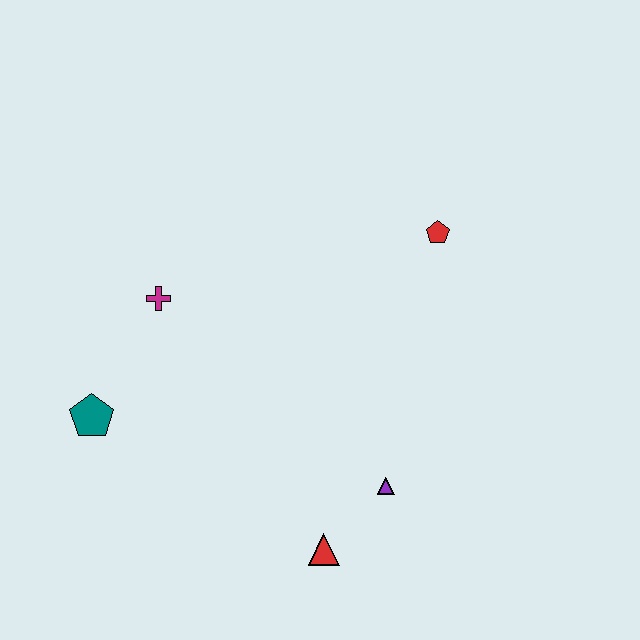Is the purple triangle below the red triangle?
No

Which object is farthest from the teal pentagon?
The red pentagon is farthest from the teal pentagon.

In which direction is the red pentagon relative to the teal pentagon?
The red pentagon is to the right of the teal pentagon.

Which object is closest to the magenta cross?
The teal pentagon is closest to the magenta cross.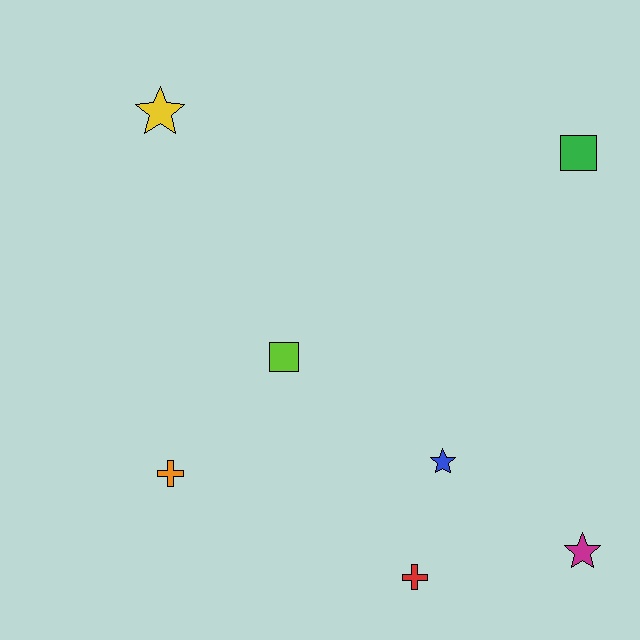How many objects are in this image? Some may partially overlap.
There are 7 objects.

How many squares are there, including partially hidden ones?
There are 2 squares.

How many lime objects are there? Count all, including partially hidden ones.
There is 1 lime object.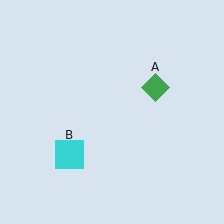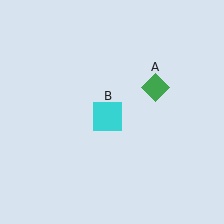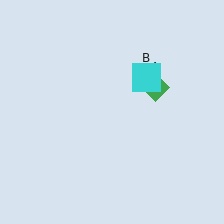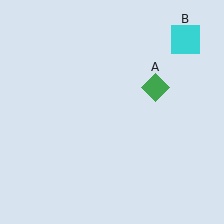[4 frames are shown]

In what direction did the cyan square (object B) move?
The cyan square (object B) moved up and to the right.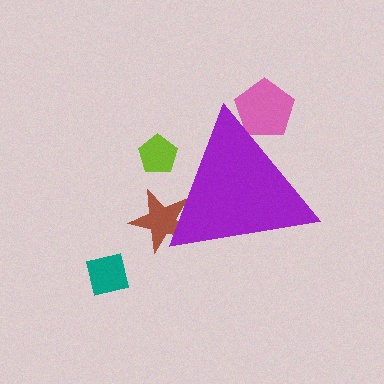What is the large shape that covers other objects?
A purple triangle.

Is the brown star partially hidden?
Yes, the brown star is partially hidden behind the purple triangle.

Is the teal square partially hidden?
No, the teal square is fully visible.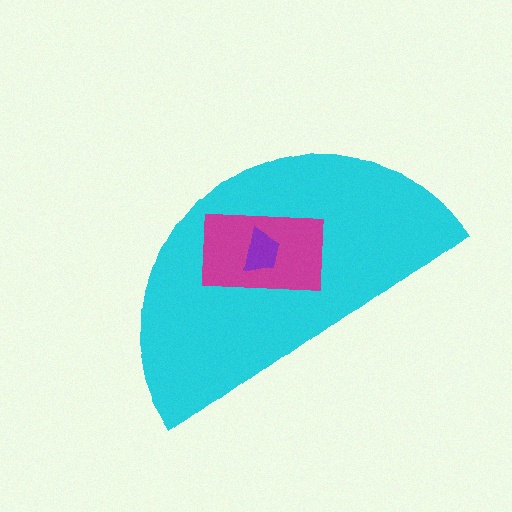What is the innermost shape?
The purple trapezoid.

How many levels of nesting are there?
3.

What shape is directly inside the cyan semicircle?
The magenta rectangle.